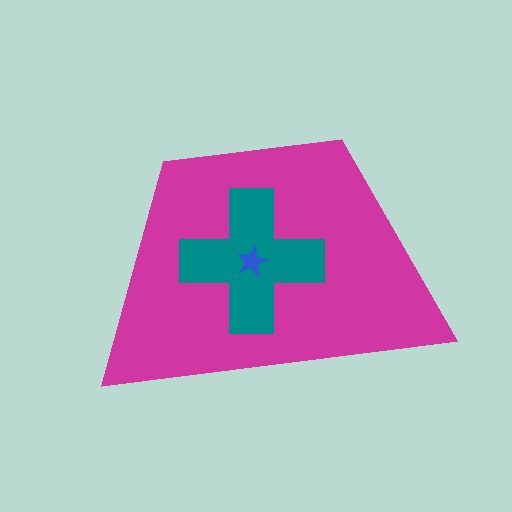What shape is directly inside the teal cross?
The blue star.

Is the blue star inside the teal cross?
Yes.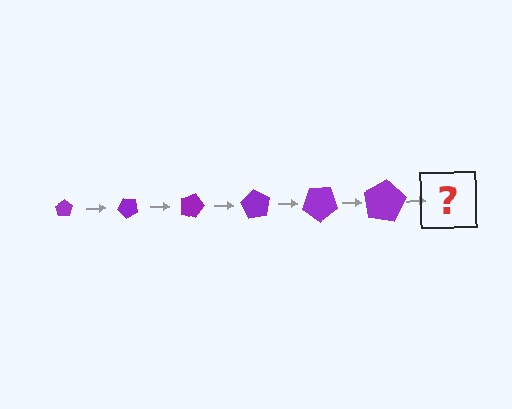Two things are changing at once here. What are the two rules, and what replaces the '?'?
The two rules are that the pentagon grows larger each step and it rotates 45 degrees each step. The '?' should be a pentagon, larger than the previous one and rotated 270 degrees from the start.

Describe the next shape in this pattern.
It should be a pentagon, larger than the previous one and rotated 270 degrees from the start.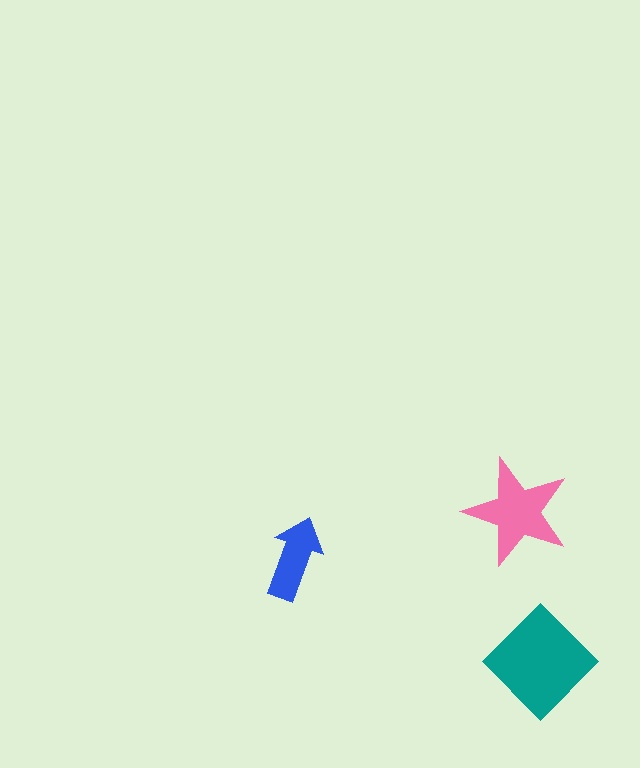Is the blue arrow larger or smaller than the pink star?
Smaller.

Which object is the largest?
The teal diamond.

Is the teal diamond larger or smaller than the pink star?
Larger.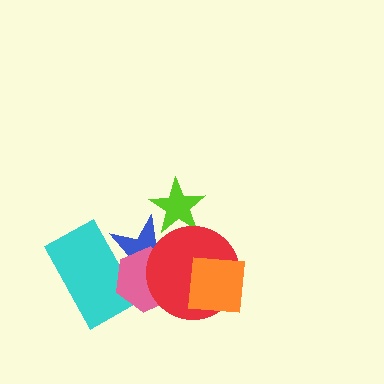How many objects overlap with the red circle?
4 objects overlap with the red circle.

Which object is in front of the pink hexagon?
The red circle is in front of the pink hexagon.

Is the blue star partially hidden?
Yes, it is partially covered by another shape.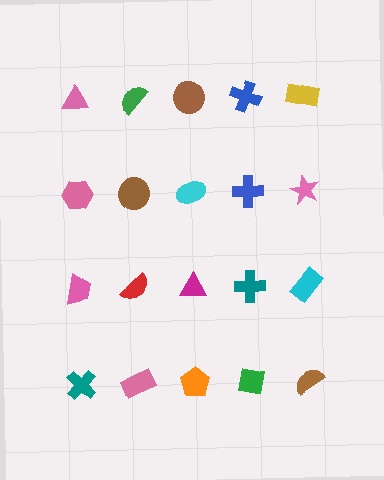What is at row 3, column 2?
A red semicircle.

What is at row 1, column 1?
A pink triangle.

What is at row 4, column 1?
A teal cross.